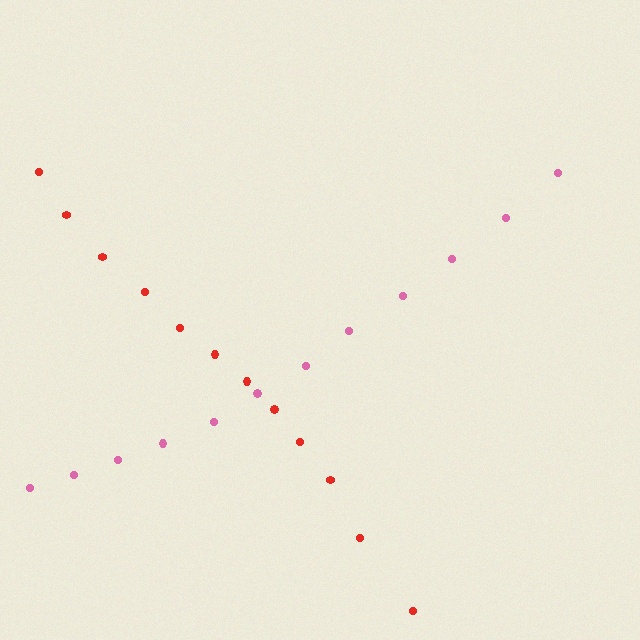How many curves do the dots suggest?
There are 2 distinct paths.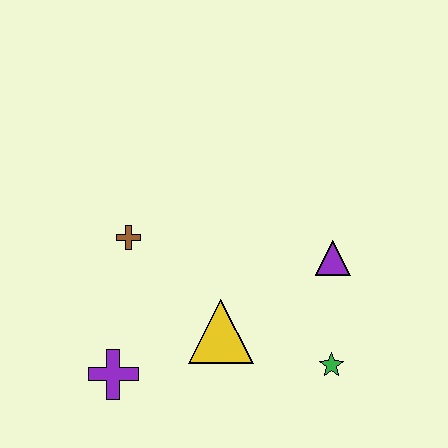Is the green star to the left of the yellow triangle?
No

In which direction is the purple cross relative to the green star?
The purple cross is to the left of the green star.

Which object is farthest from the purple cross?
The purple triangle is farthest from the purple cross.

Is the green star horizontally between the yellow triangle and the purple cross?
No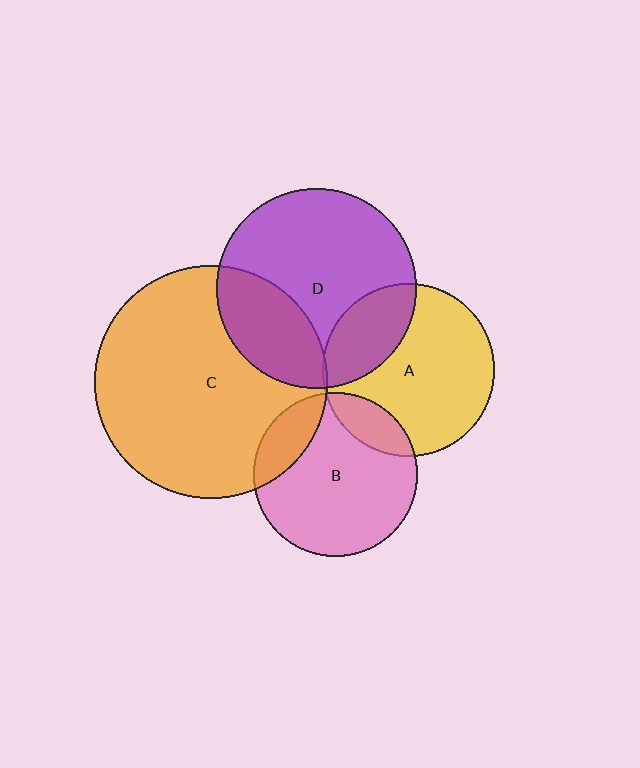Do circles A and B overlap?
Yes.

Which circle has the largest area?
Circle C (orange).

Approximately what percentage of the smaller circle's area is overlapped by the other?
Approximately 15%.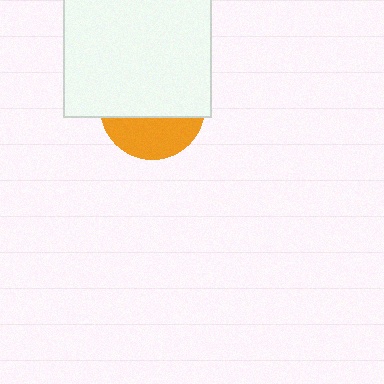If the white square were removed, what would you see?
You would see the complete orange circle.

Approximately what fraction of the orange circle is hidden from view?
Roughly 62% of the orange circle is hidden behind the white square.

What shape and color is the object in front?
The object in front is a white square.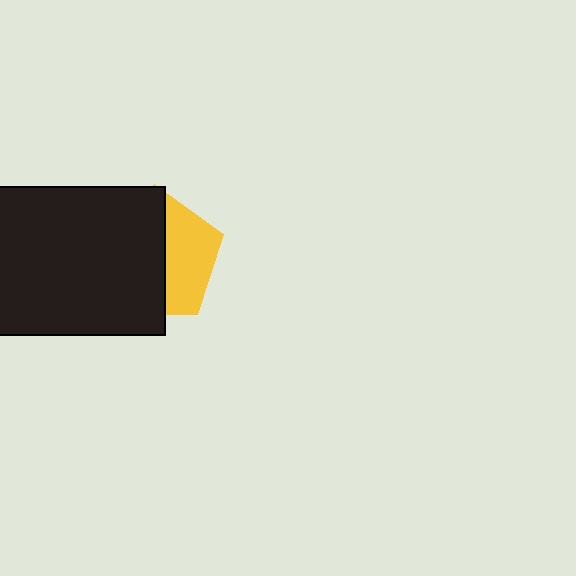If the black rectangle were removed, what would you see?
You would see the complete yellow pentagon.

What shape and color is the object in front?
The object in front is a black rectangle.